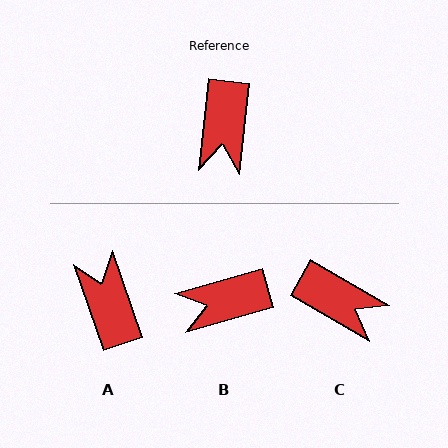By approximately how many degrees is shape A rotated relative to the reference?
Approximately 155 degrees clockwise.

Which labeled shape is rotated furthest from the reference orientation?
A, about 155 degrees away.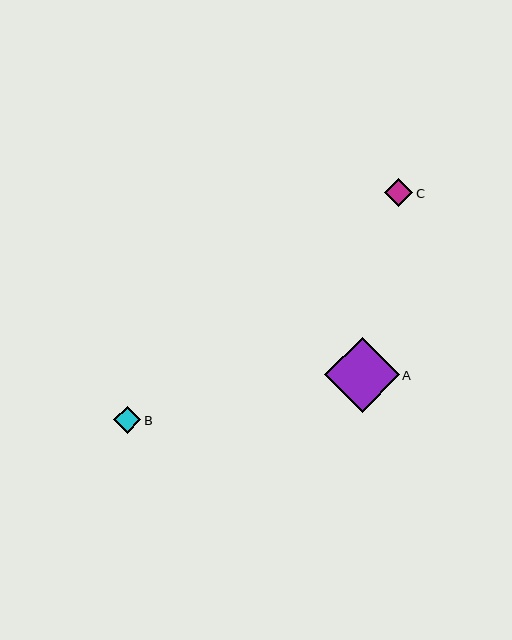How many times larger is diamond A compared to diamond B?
Diamond A is approximately 2.7 times the size of diamond B.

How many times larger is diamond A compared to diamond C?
Diamond A is approximately 2.6 times the size of diamond C.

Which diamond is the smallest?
Diamond B is the smallest with a size of approximately 27 pixels.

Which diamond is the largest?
Diamond A is the largest with a size of approximately 75 pixels.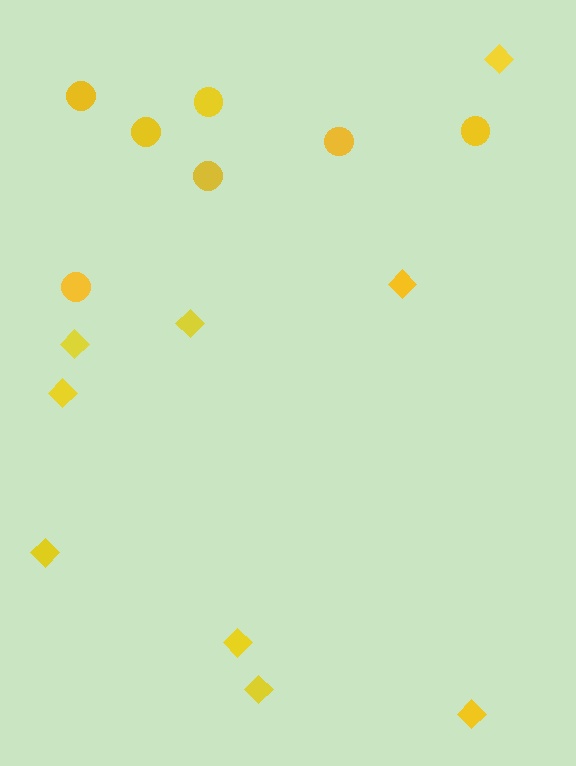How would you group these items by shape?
There are 2 groups: one group of circles (7) and one group of diamonds (9).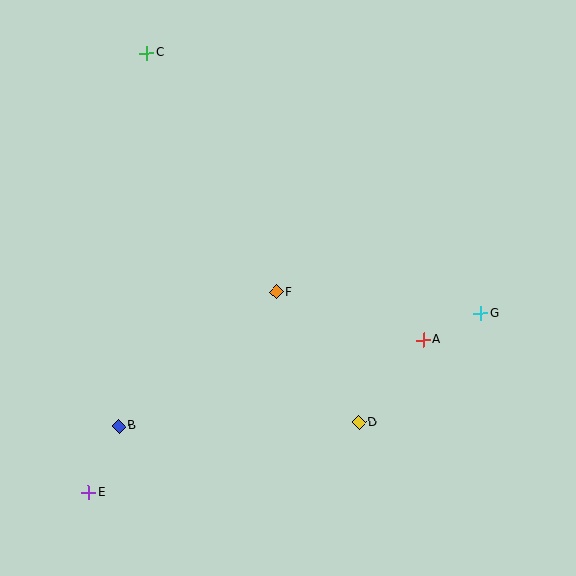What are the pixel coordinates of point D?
Point D is at (359, 422).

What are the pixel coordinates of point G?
Point G is at (481, 313).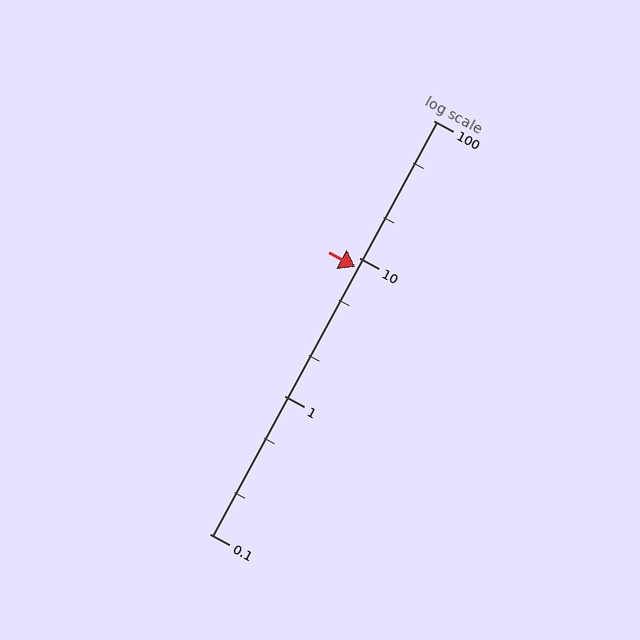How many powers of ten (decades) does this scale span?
The scale spans 3 decades, from 0.1 to 100.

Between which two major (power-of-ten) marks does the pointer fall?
The pointer is between 1 and 10.